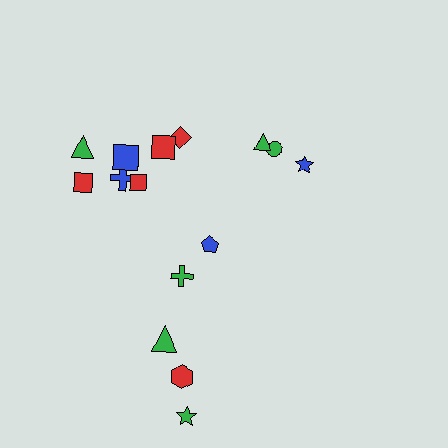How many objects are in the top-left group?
There are 7 objects.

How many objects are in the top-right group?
There are 3 objects.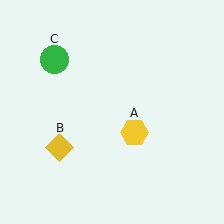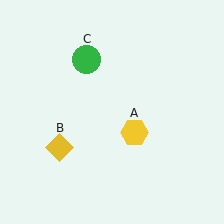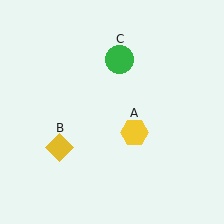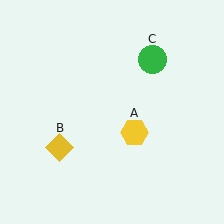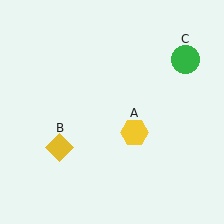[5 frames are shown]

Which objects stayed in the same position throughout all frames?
Yellow hexagon (object A) and yellow diamond (object B) remained stationary.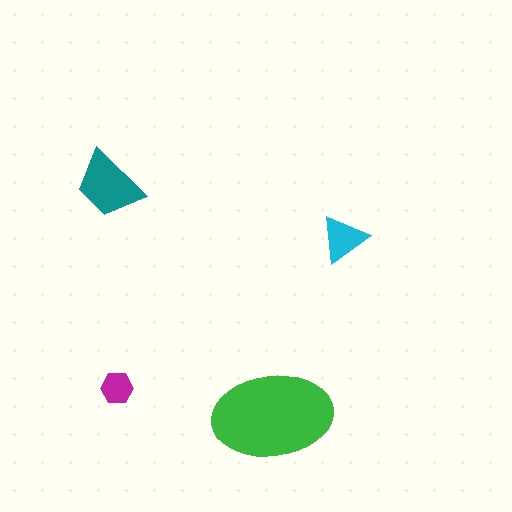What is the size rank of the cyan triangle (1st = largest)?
3rd.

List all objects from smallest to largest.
The magenta hexagon, the cyan triangle, the teal trapezoid, the green ellipse.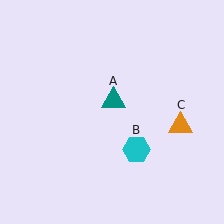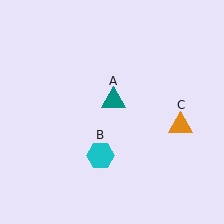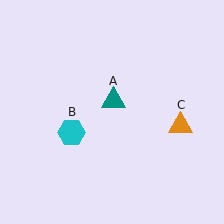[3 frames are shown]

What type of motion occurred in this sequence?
The cyan hexagon (object B) rotated clockwise around the center of the scene.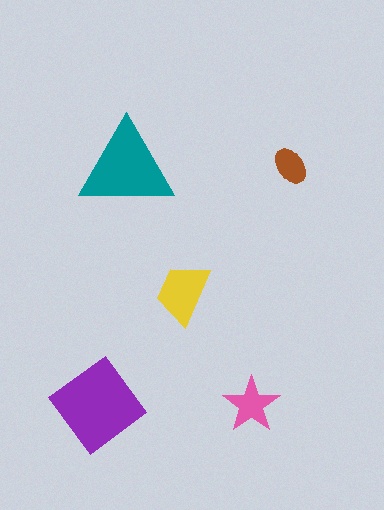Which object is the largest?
The purple diamond.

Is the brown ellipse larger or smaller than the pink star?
Smaller.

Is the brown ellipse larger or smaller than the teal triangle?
Smaller.